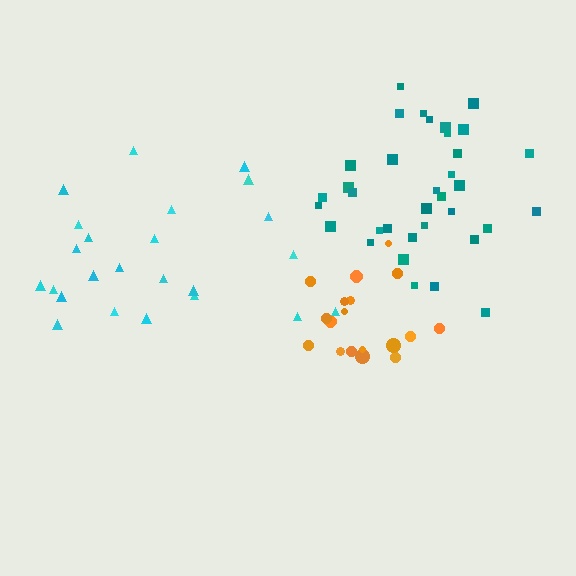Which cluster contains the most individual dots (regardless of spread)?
Teal (35).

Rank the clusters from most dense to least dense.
orange, teal, cyan.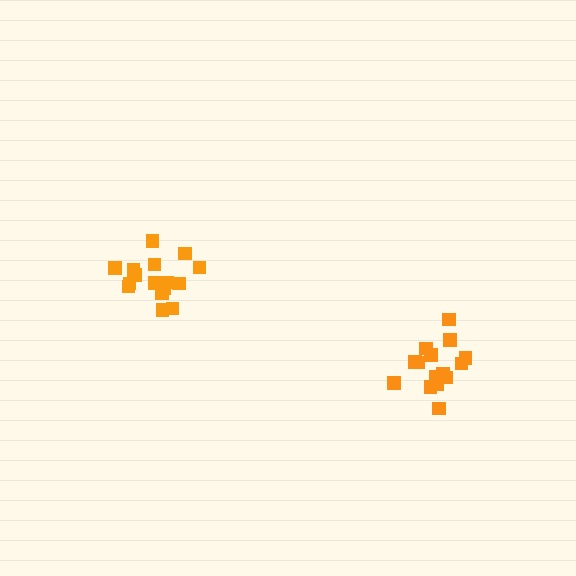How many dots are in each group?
Group 1: 16 dots, Group 2: 15 dots (31 total).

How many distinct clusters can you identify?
There are 2 distinct clusters.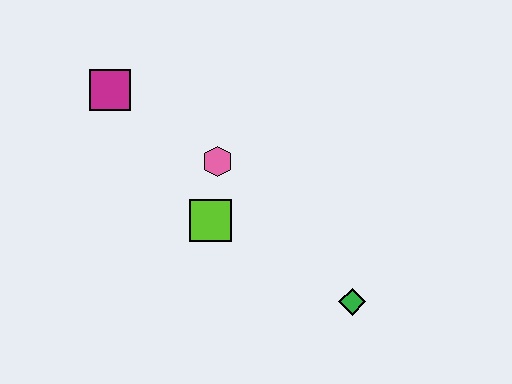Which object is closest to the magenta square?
The pink hexagon is closest to the magenta square.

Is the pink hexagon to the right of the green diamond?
No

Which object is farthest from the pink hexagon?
The green diamond is farthest from the pink hexagon.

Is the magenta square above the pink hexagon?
Yes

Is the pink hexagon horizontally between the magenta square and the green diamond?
Yes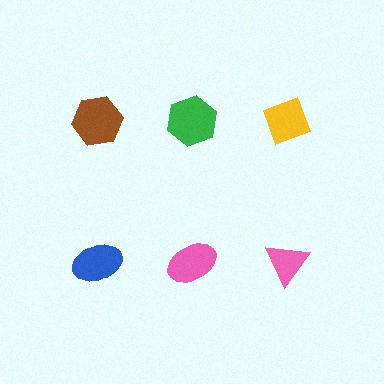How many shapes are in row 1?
3 shapes.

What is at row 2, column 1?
A blue ellipse.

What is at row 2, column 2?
A pink ellipse.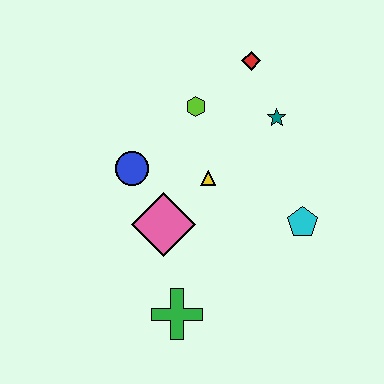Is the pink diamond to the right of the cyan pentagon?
No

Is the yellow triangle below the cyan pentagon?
No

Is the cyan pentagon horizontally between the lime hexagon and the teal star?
No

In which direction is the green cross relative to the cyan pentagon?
The green cross is to the left of the cyan pentagon.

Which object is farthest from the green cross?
The red diamond is farthest from the green cross.